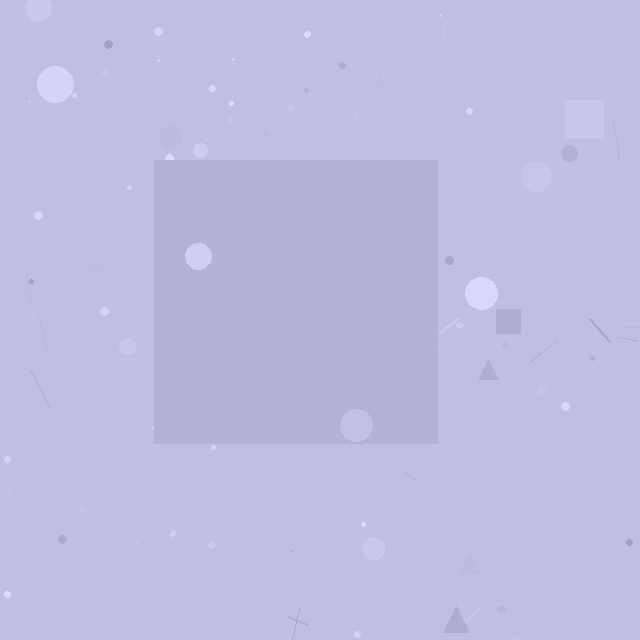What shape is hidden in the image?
A square is hidden in the image.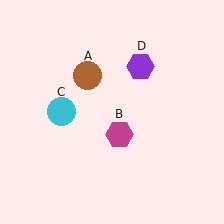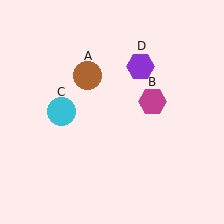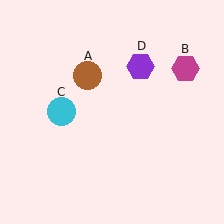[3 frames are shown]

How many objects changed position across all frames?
1 object changed position: magenta hexagon (object B).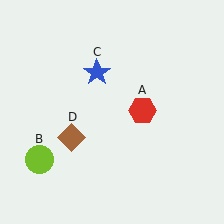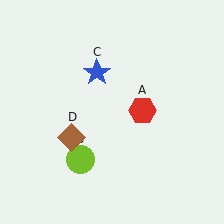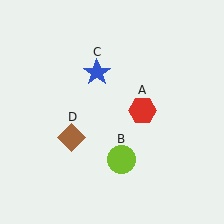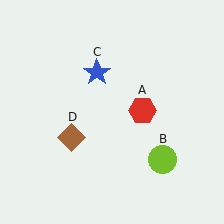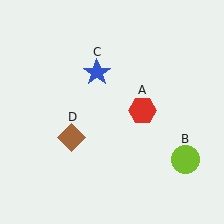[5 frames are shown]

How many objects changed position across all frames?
1 object changed position: lime circle (object B).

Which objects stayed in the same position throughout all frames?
Red hexagon (object A) and blue star (object C) and brown diamond (object D) remained stationary.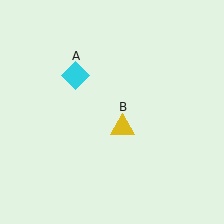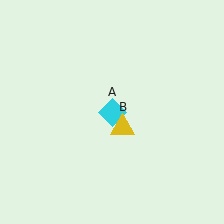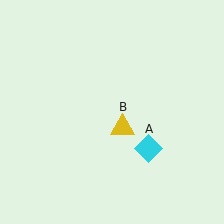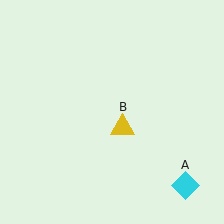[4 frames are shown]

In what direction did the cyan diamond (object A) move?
The cyan diamond (object A) moved down and to the right.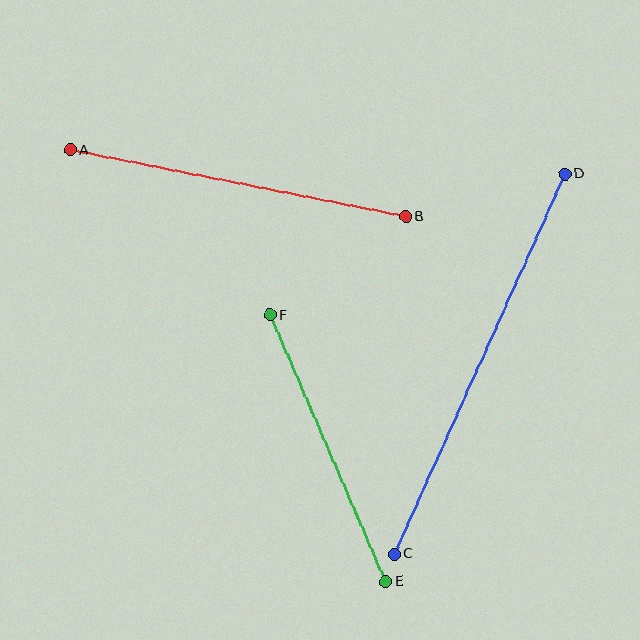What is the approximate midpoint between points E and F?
The midpoint is at approximately (328, 448) pixels.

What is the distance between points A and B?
The distance is approximately 342 pixels.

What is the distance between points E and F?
The distance is approximately 290 pixels.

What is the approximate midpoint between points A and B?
The midpoint is at approximately (238, 183) pixels.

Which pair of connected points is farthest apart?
Points C and D are farthest apart.